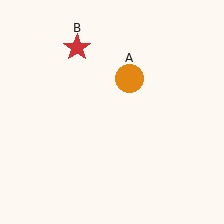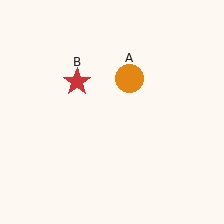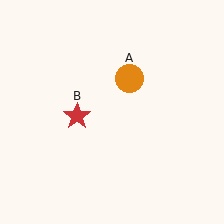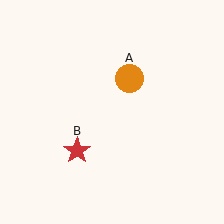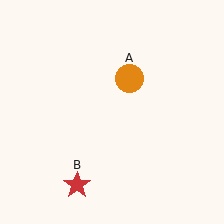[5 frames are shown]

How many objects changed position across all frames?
1 object changed position: red star (object B).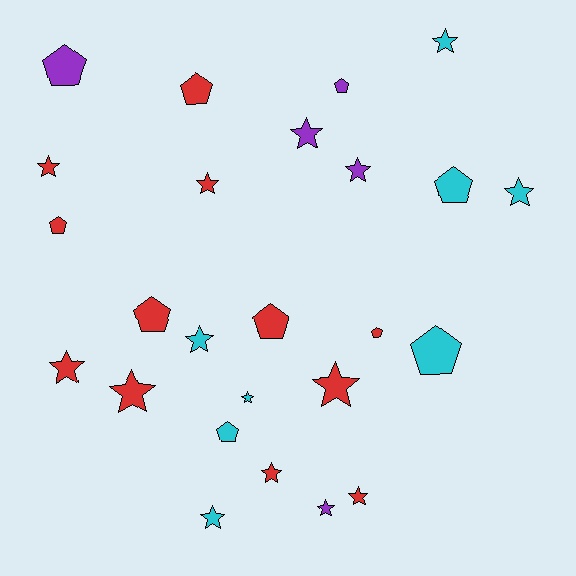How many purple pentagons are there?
There are 2 purple pentagons.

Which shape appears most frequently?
Star, with 15 objects.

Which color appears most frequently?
Red, with 12 objects.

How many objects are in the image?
There are 25 objects.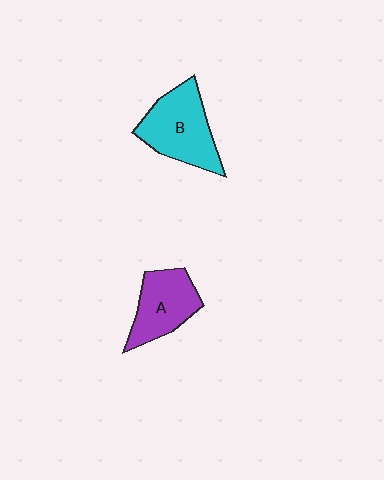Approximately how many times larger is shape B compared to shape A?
Approximately 1.2 times.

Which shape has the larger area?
Shape B (cyan).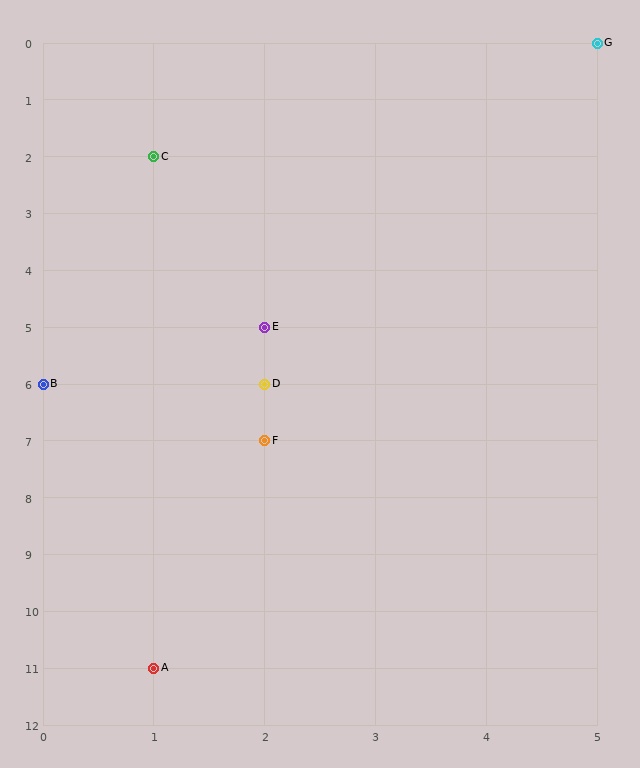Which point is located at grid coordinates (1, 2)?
Point C is at (1, 2).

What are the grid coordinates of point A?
Point A is at grid coordinates (1, 11).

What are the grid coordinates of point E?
Point E is at grid coordinates (2, 5).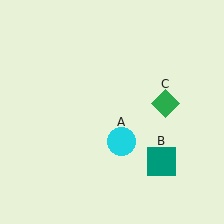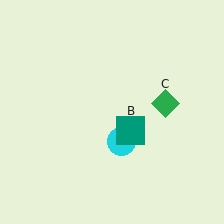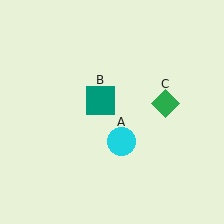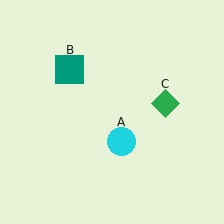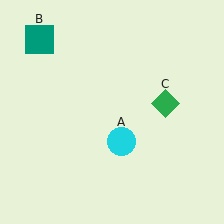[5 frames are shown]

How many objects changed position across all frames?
1 object changed position: teal square (object B).